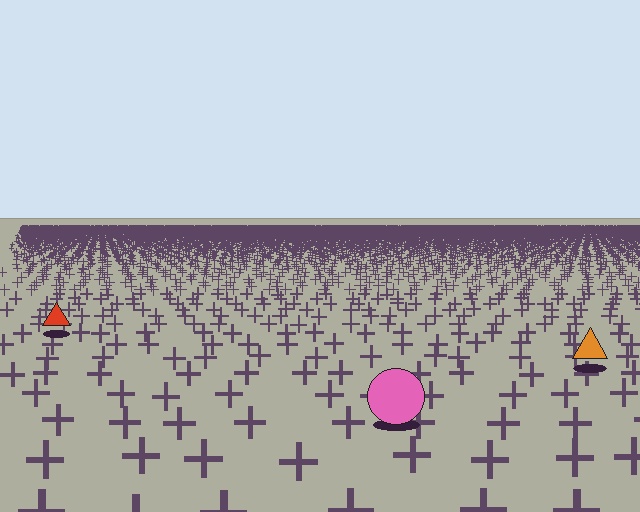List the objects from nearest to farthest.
From nearest to farthest: the pink circle, the orange triangle, the red triangle.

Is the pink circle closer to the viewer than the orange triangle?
Yes. The pink circle is closer — you can tell from the texture gradient: the ground texture is coarser near it.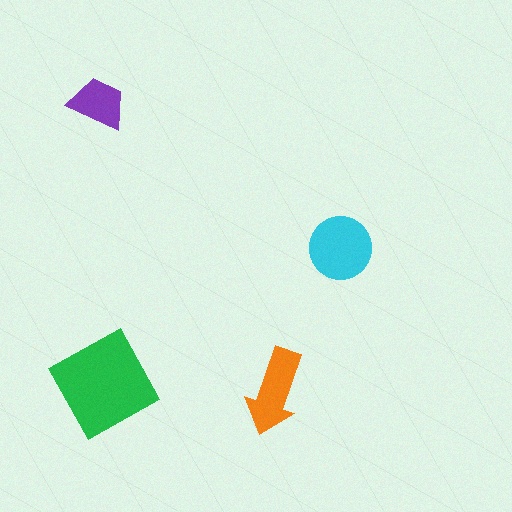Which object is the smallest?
The purple trapezoid.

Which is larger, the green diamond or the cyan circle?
The green diamond.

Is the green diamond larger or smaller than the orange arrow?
Larger.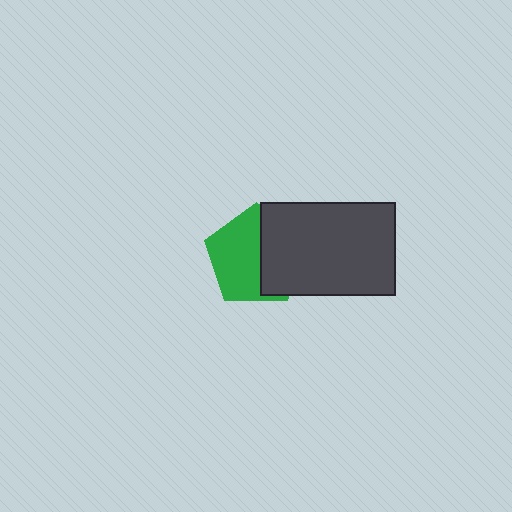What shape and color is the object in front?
The object in front is a dark gray rectangle.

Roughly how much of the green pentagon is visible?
About half of it is visible (roughly 57%).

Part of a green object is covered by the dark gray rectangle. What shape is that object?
It is a pentagon.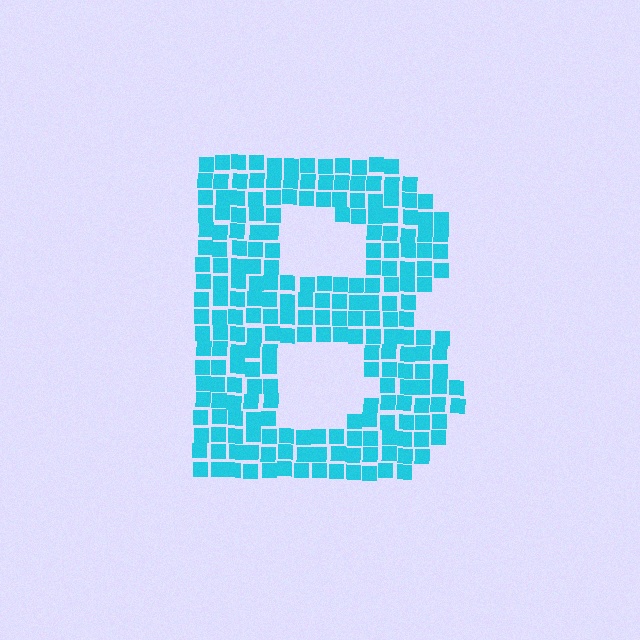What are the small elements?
The small elements are squares.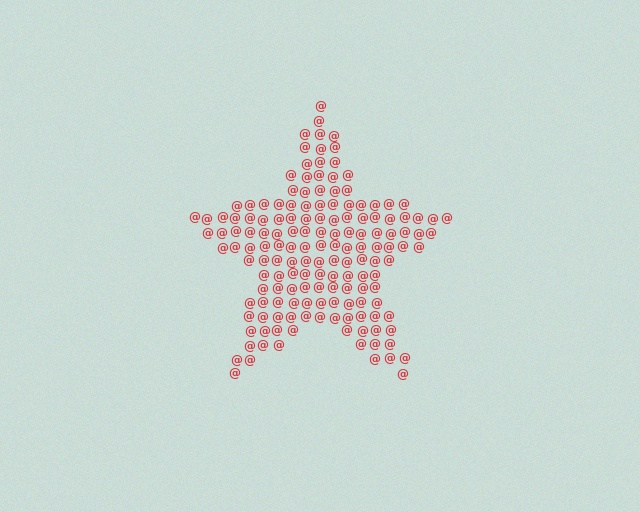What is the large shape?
The large shape is a star.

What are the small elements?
The small elements are at signs.